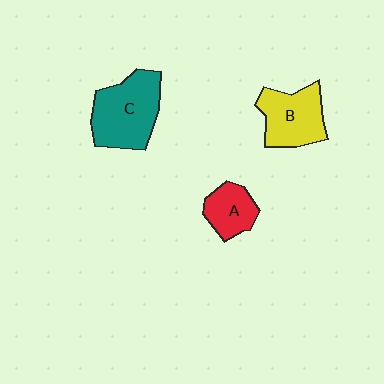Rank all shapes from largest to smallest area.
From largest to smallest: C (teal), B (yellow), A (red).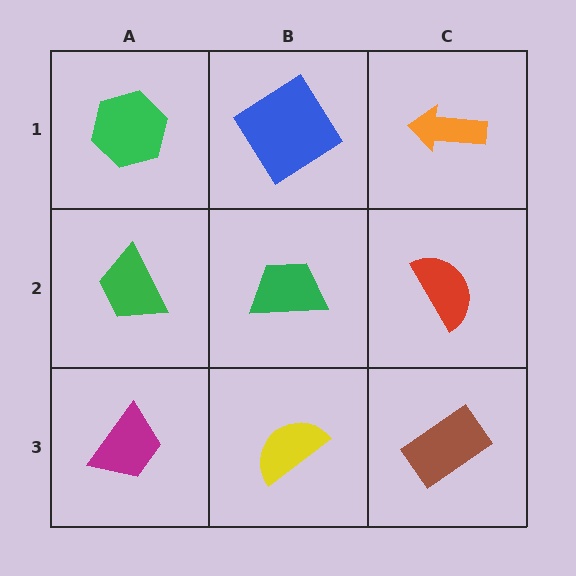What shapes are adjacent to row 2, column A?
A green hexagon (row 1, column A), a magenta trapezoid (row 3, column A), a green trapezoid (row 2, column B).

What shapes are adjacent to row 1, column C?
A red semicircle (row 2, column C), a blue diamond (row 1, column B).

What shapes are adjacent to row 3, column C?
A red semicircle (row 2, column C), a yellow semicircle (row 3, column B).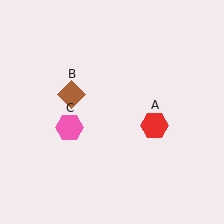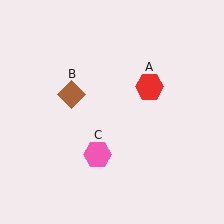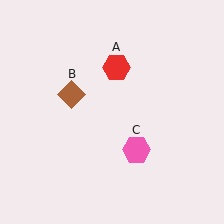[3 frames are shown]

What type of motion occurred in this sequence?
The red hexagon (object A), pink hexagon (object C) rotated counterclockwise around the center of the scene.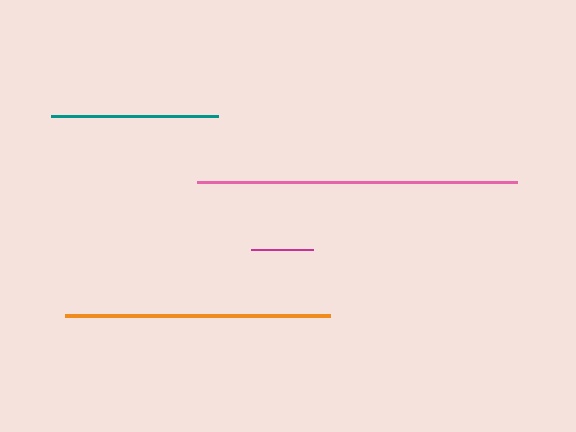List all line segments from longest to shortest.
From longest to shortest: pink, orange, teal, magenta.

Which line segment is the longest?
The pink line is the longest at approximately 320 pixels.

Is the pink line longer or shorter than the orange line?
The pink line is longer than the orange line.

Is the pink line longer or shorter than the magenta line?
The pink line is longer than the magenta line.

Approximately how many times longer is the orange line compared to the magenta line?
The orange line is approximately 4.3 times the length of the magenta line.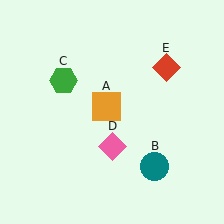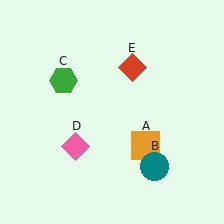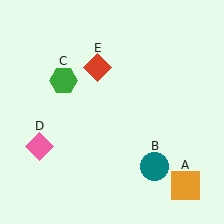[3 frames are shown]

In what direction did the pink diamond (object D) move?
The pink diamond (object D) moved left.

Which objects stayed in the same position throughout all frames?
Teal circle (object B) and green hexagon (object C) remained stationary.